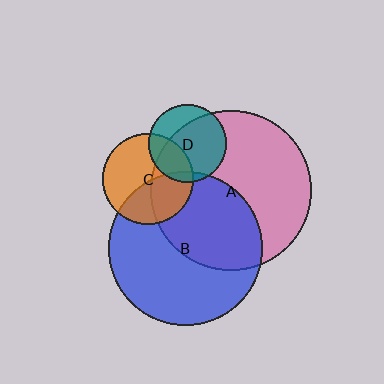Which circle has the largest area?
Circle A (pink).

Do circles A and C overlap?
Yes.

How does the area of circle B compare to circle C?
Approximately 2.8 times.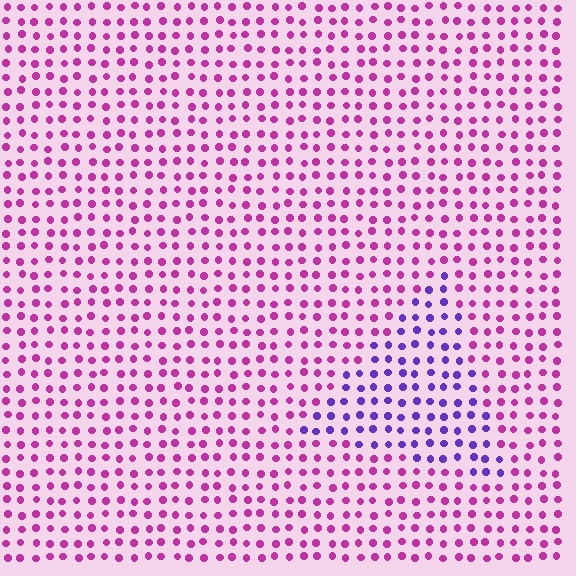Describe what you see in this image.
The image is filled with small magenta elements in a uniform arrangement. A triangle-shaped region is visible where the elements are tinted to a slightly different hue, forming a subtle color boundary.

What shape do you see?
I see a triangle.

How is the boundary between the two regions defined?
The boundary is defined purely by a slight shift in hue (about 51 degrees). Spacing, size, and orientation are identical on both sides.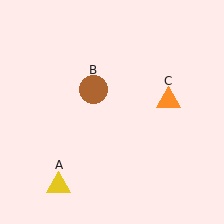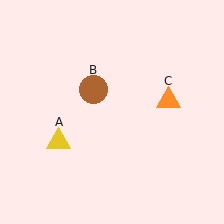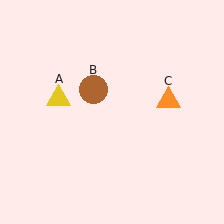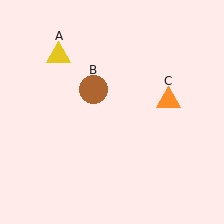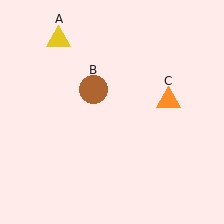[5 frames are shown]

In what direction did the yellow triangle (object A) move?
The yellow triangle (object A) moved up.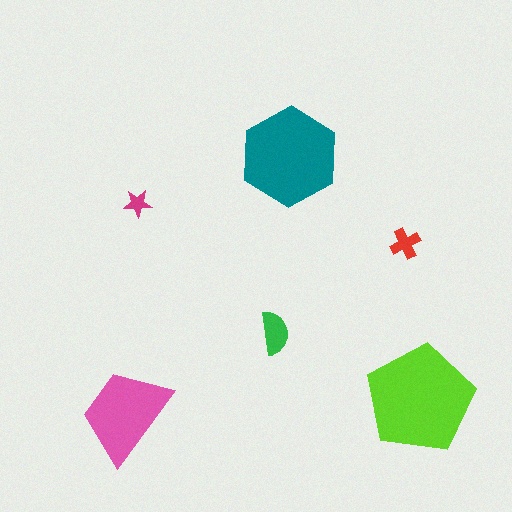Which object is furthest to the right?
The lime pentagon is rightmost.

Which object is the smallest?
The magenta star.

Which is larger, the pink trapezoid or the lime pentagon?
The lime pentagon.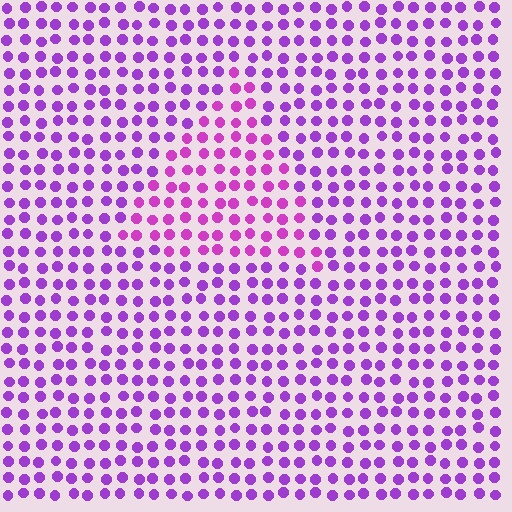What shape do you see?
I see a triangle.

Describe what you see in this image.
The image is filled with small purple elements in a uniform arrangement. A triangle-shaped region is visible where the elements are tinted to a slightly different hue, forming a subtle color boundary.